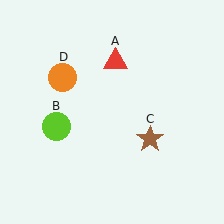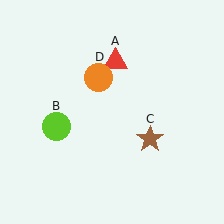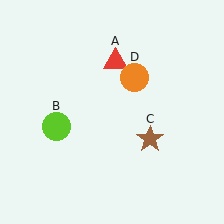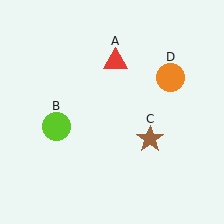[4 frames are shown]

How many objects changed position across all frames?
1 object changed position: orange circle (object D).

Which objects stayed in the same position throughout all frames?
Red triangle (object A) and lime circle (object B) and brown star (object C) remained stationary.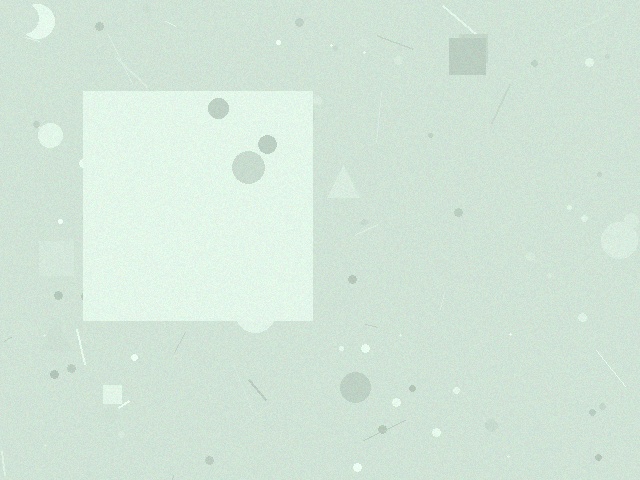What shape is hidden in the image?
A square is hidden in the image.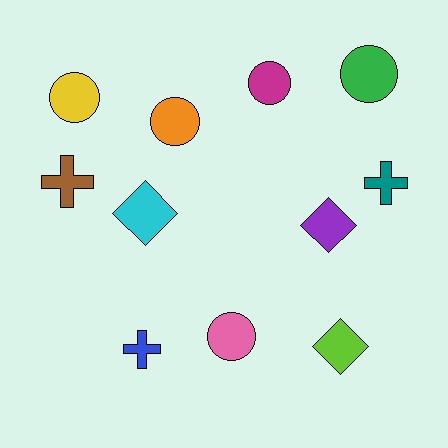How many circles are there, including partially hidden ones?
There are 5 circles.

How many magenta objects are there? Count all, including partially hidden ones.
There is 1 magenta object.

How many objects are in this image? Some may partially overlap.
There are 11 objects.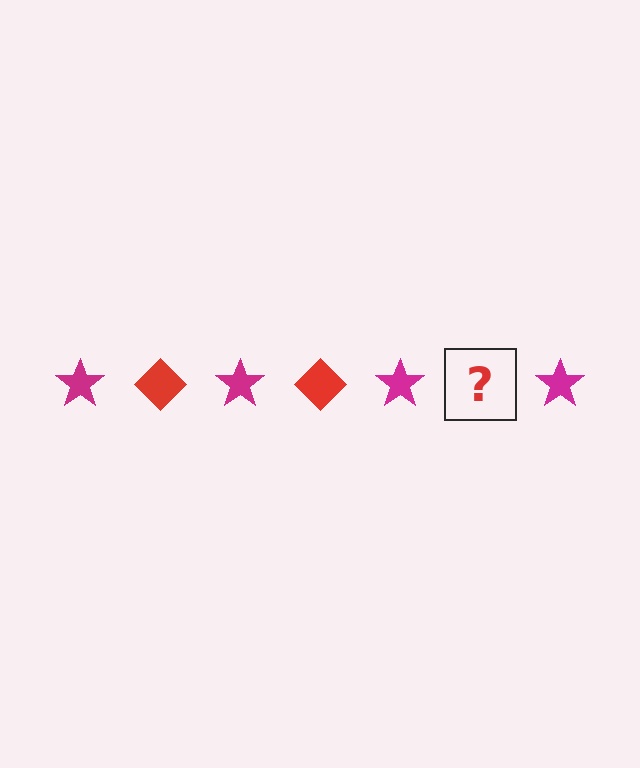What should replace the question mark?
The question mark should be replaced with a red diamond.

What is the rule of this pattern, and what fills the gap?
The rule is that the pattern alternates between magenta star and red diamond. The gap should be filled with a red diamond.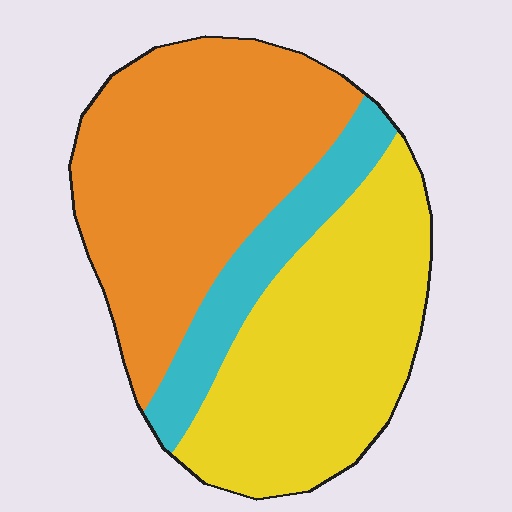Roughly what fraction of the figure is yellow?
Yellow takes up between a third and a half of the figure.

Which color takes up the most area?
Orange, at roughly 45%.